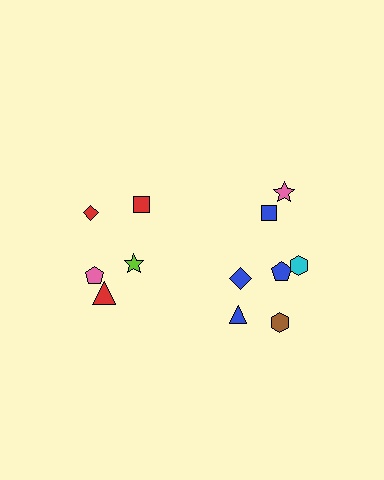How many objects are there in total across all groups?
There are 12 objects.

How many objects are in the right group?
There are 7 objects.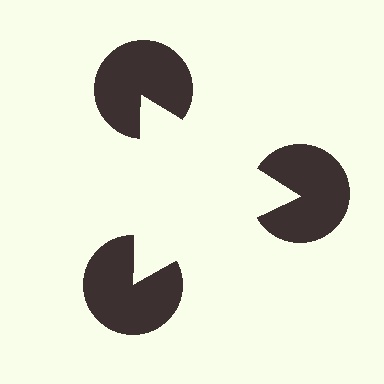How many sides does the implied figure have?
3 sides.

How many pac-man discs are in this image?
There are 3 — one at each vertex of the illusory triangle.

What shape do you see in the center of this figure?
An illusory triangle — its edges are inferred from the aligned wedge cuts in the pac-man discs, not physically drawn.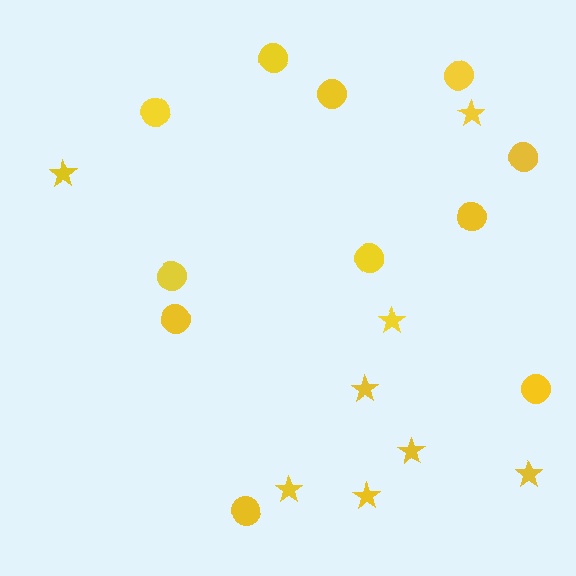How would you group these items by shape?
There are 2 groups: one group of stars (8) and one group of circles (11).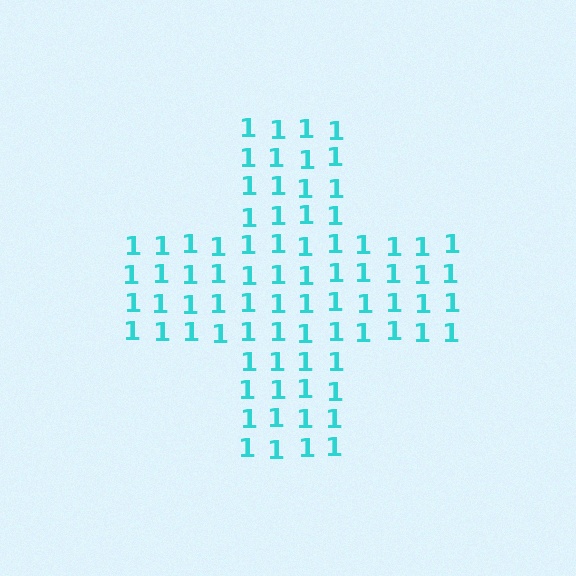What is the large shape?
The large shape is a cross.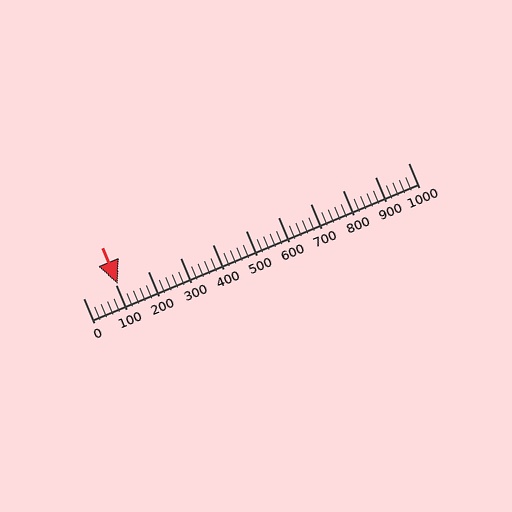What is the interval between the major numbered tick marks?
The major tick marks are spaced 100 units apart.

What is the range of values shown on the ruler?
The ruler shows values from 0 to 1000.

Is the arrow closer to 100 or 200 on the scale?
The arrow is closer to 100.